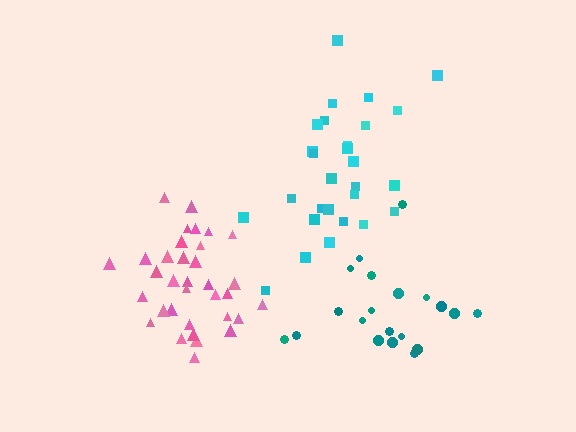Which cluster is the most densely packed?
Pink.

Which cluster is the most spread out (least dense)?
Cyan.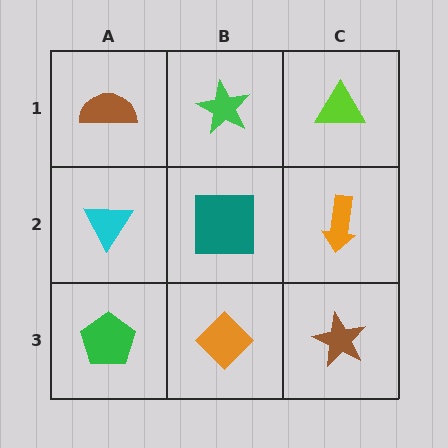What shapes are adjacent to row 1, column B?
A teal square (row 2, column B), a brown semicircle (row 1, column A), a lime triangle (row 1, column C).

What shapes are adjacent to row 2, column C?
A lime triangle (row 1, column C), a brown star (row 3, column C), a teal square (row 2, column B).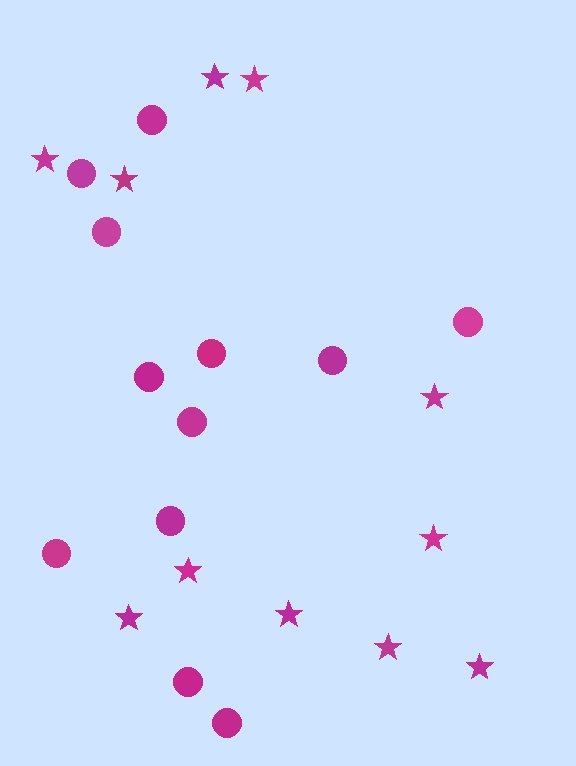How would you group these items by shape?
There are 2 groups: one group of circles (12) and one group of stars (11).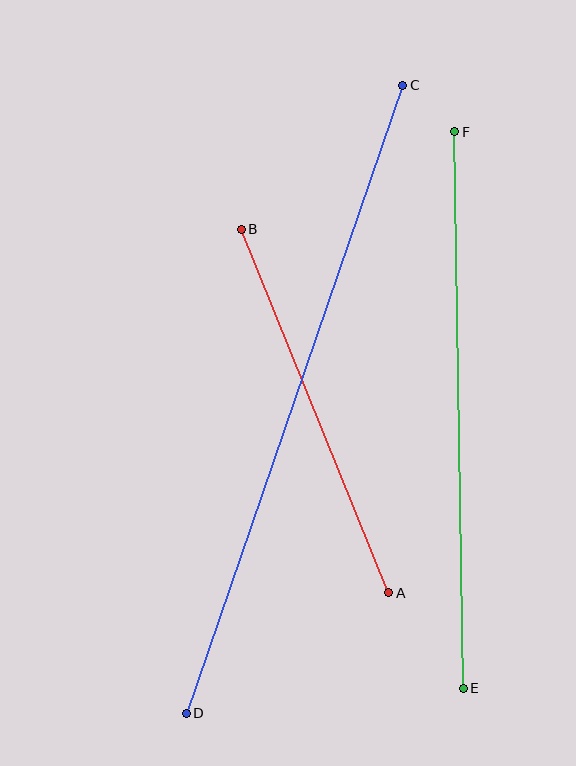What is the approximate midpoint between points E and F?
The midpoint is at approximately (459, 410) pixels.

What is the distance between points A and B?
The distance is approximately 392 pixels.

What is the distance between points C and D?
The distance is approximately 664 pixels.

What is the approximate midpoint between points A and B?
The midpoint is at approximately (315, 411) pixels.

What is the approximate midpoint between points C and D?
The midpoint is at approximately (295, 399) pixels.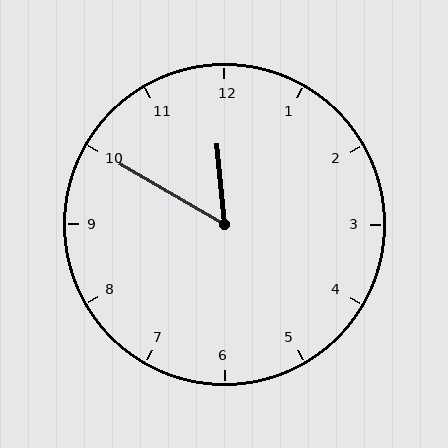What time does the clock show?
11:50.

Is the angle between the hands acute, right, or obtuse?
It is acute.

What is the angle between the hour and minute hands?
Approximately 55 degrees.